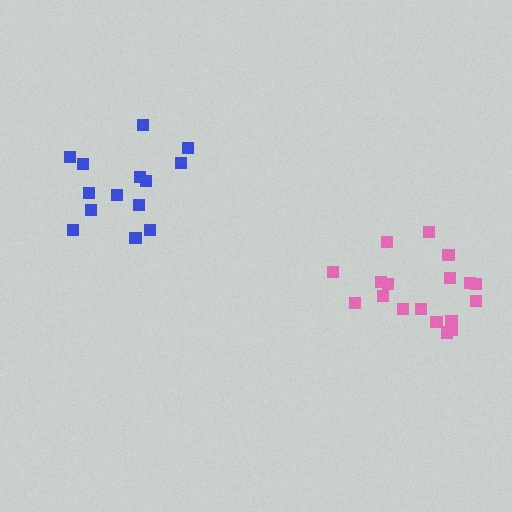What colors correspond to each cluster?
The clusters are colored: pink, blue.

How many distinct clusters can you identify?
There are 2 distinct clusters.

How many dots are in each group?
Group 1: 18 dots, Group 2: 14 dots (32 total).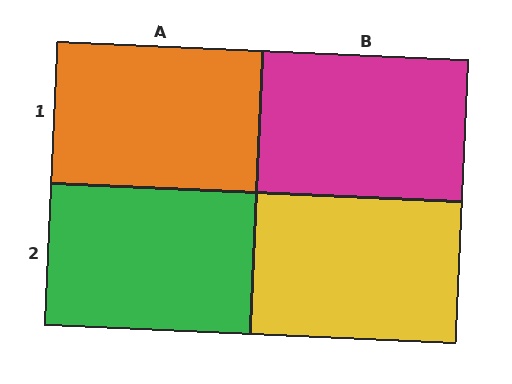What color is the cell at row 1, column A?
Orange.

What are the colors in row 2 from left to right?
Green, yellow.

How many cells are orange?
1 cell is orange.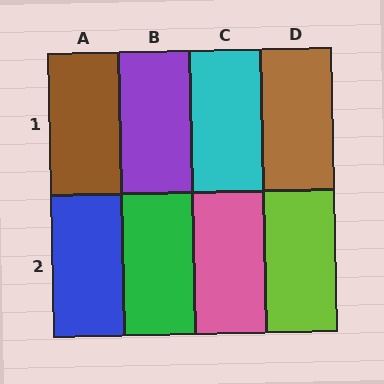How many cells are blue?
1 cell is blue.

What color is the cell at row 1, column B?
Purple.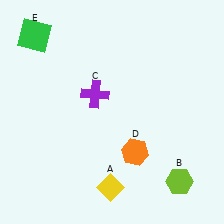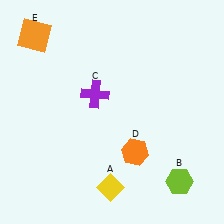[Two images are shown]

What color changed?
The square (E) changed from green in Image 1 to orange in Image 2.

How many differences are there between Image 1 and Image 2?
There is 1 difference between the two images.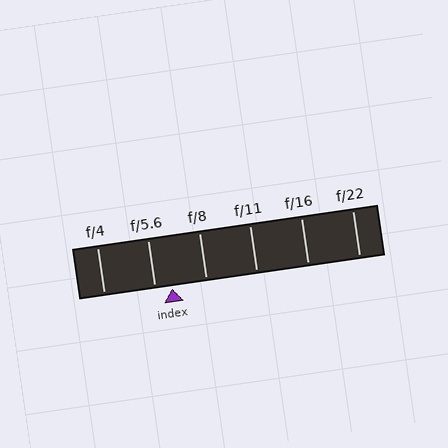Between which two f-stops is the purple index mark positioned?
The index mark is between f/5.6 and f/8.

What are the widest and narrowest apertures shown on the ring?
The widest aperture shown is f/4 and the narrowest is f/22.